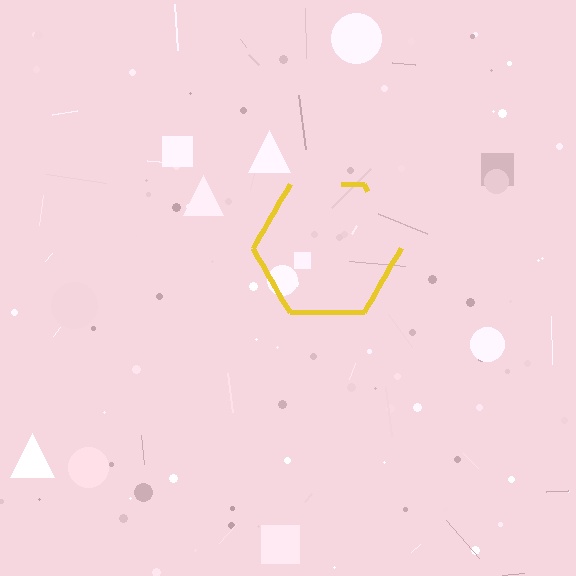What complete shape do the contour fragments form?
The contour fragments form a hexagon.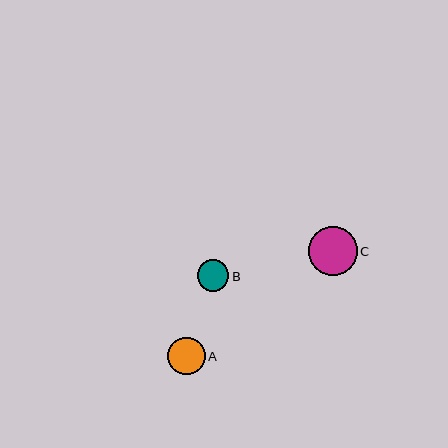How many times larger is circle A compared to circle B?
Circle A is approximately 1.2 times the size of circle B.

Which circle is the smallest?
Circle B is the smallest with a size of approximately 32 pixels.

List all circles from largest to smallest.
From largest to smallest: C, A, B.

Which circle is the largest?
Circle C is the largest with a size of approximately 49 pixels.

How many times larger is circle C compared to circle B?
Circle C is approximately 1.6 times the size of circle B.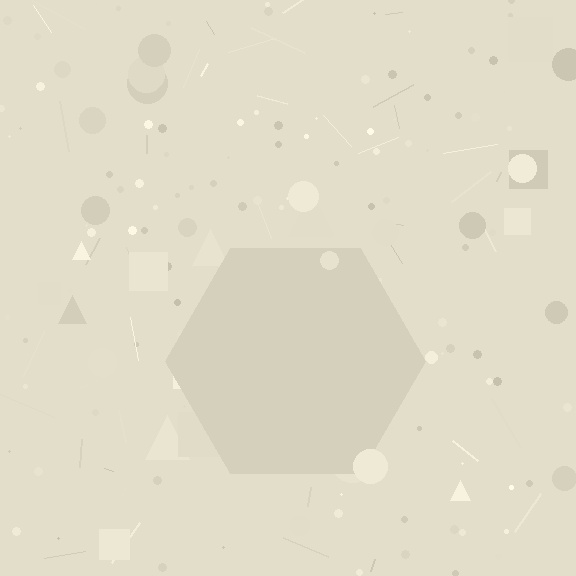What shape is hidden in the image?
A hexagon is hidden in the image.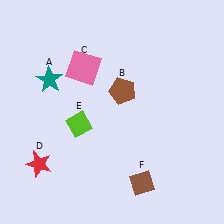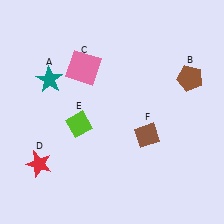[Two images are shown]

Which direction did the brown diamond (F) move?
The brown diamond (F) moved up.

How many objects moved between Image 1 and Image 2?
2 objects moved between the two images.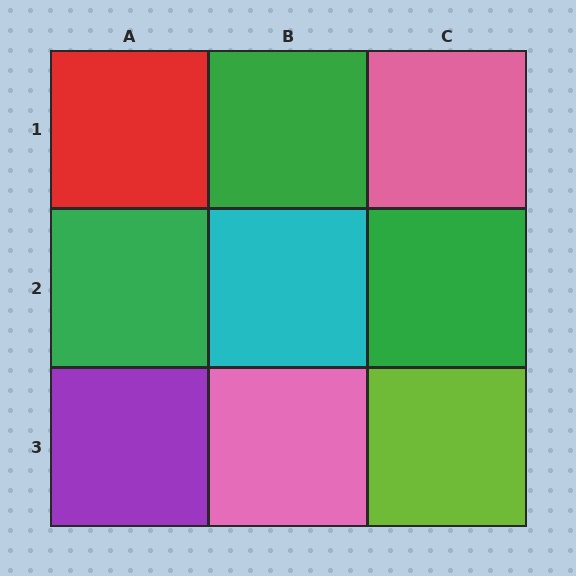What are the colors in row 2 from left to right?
Green, cyan, green.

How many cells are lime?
1 cell is lime.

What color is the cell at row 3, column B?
Pink.